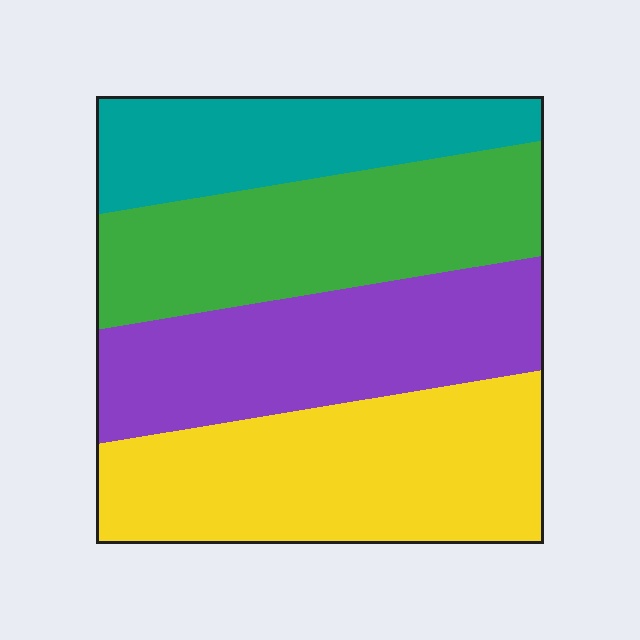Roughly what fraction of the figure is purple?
Purple covers around 25% of the figure.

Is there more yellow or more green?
Yellow.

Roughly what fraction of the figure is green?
Green covers about 25% of the figure.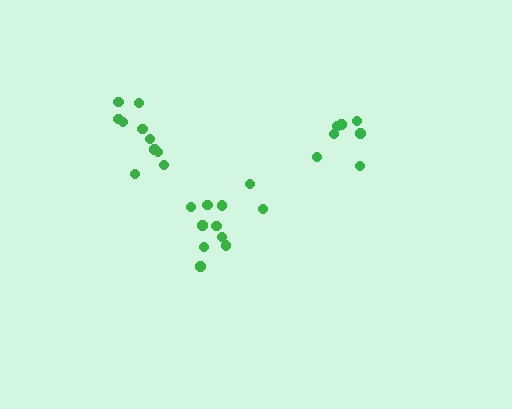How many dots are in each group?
Group 1: 11 dots, Group 2: 10 dots, Group 3: 7 dots (28 total).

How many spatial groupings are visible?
There are 3 spatial groupings.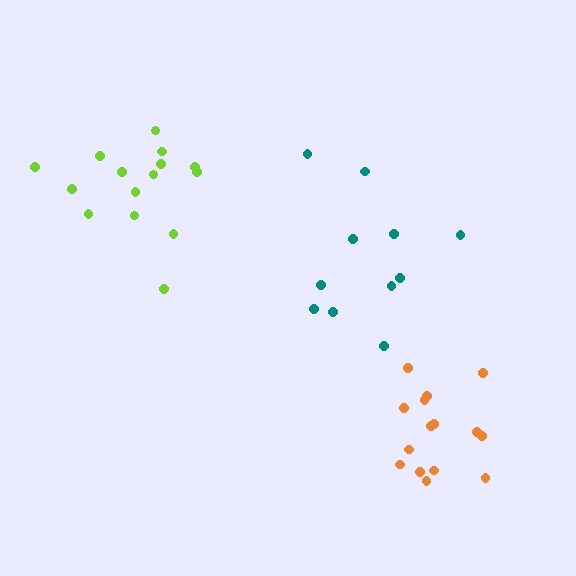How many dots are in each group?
Group 1: 15 dots, Group 2: 11 dots, Group 3: 15 dots (41 total).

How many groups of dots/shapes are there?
There are 3 groups.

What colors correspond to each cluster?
The clusters are colored: orange, teal, lime.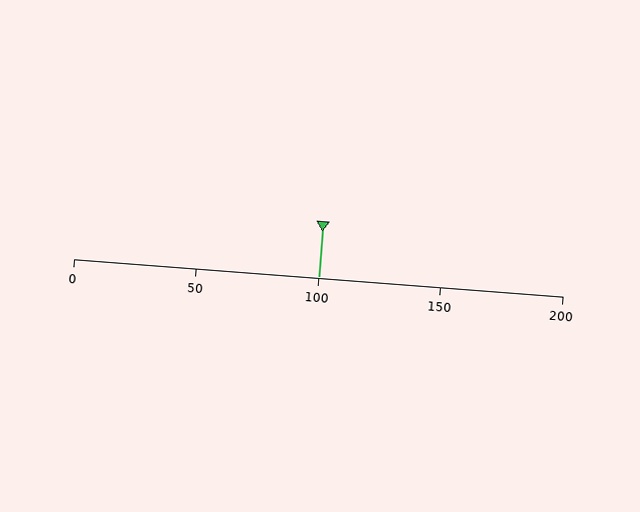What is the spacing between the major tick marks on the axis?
The major ticks are spaced 50 apart.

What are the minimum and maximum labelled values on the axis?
The axis runs from 0 to 200.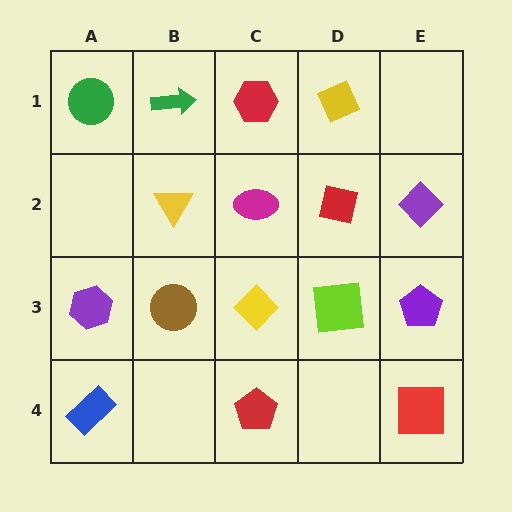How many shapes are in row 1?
4 shapes.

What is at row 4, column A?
A blue rectangle.